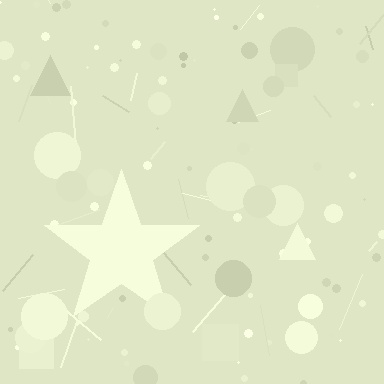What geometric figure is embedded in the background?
A star is embedded in the background.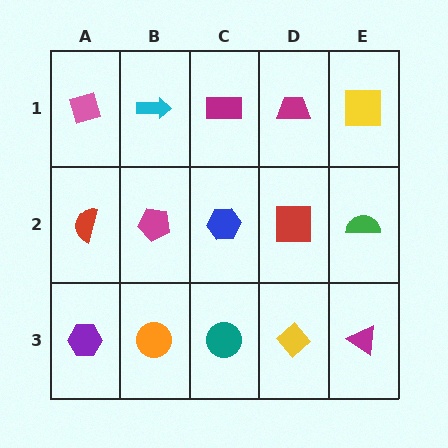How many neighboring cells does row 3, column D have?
3.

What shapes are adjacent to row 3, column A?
A red semicircle (row 2, column A), an orange circle (row 3, column B).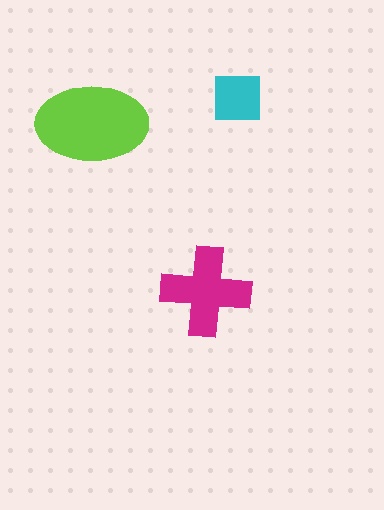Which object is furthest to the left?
The lime ellipse is leftmost.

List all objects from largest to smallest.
The lime ellipse, the magenta cross, the cyan square.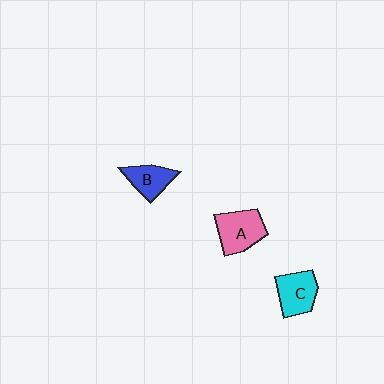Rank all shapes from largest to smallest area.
From largest to smallest: A (pink), C (cyan), B (blue).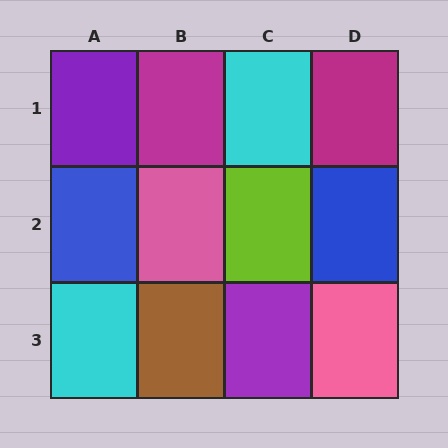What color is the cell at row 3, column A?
Cyan.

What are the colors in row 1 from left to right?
Purple, magenta, cyan, magenta.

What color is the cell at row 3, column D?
Pink.